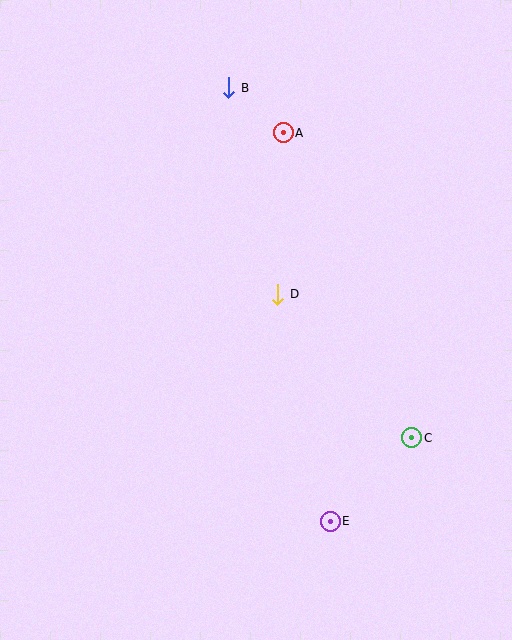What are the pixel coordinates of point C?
Point C is at (412, 438).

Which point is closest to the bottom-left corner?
Point E is closest to the bottom-left corner.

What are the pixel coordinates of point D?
Point D is at (278, 294).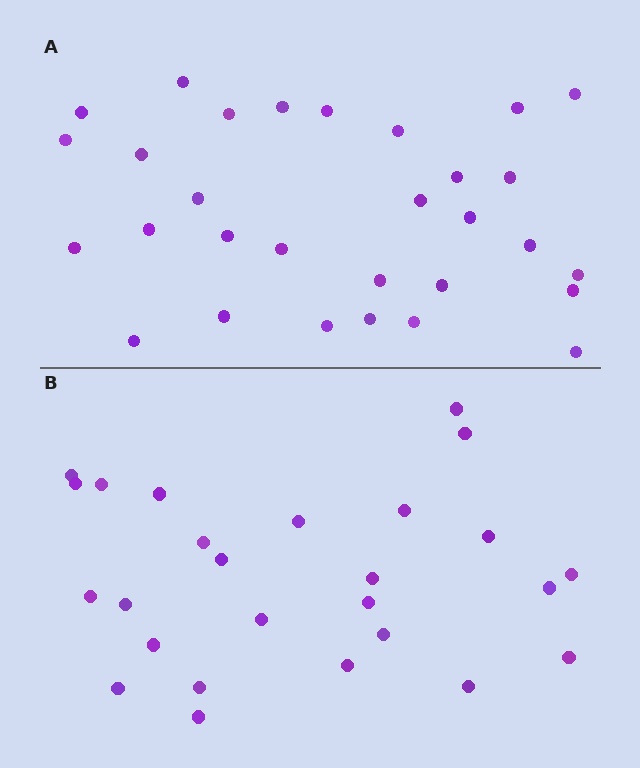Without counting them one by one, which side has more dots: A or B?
Region A (the top region) has more dots.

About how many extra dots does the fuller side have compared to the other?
Region A has about 4 more dots than region B.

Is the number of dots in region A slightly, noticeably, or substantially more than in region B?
Region A has only slightly more — the two regions are fairly close. The ratio is roughly 1.2 to 1.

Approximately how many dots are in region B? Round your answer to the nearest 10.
About 30 dots. (The exact count is 26, which rounds to 30.)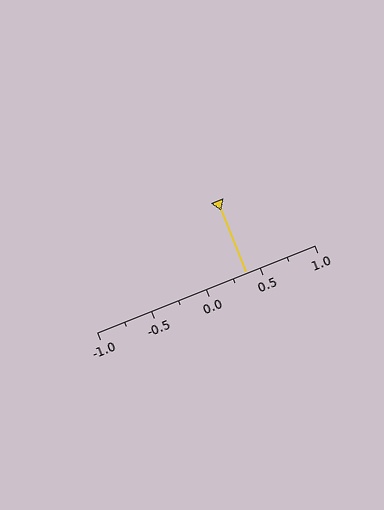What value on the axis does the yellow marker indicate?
The marker indicates approximately 0.38.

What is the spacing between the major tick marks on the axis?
The major ticks are spaced 0.5 apart.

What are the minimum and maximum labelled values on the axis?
The axis runs from -1.0 to 1.0.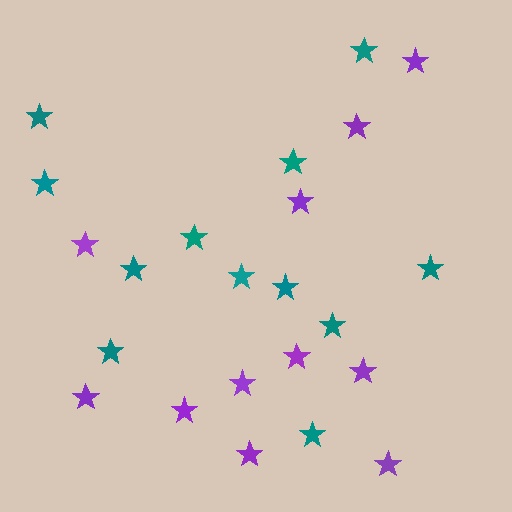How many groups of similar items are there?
There are 2 groups: one group of purple stars (11) and one group of teal stars (12).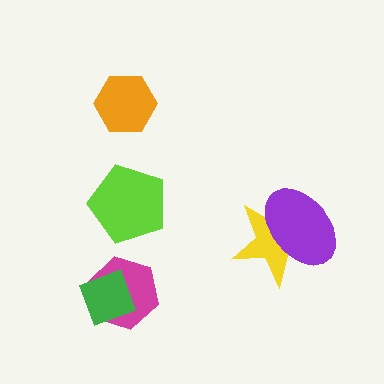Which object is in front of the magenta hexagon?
The green diamond is in front of the magenta hexagon.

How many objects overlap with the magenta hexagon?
1 object overlaps with the magenta hexagon.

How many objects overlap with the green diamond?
1 object overlaps with the green diamond.